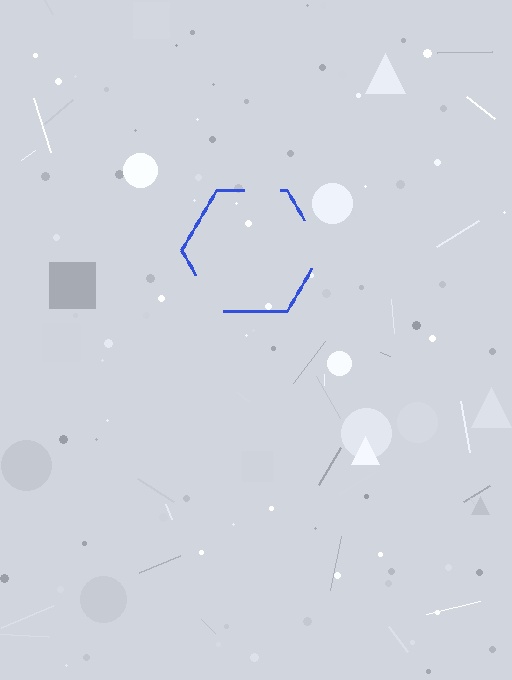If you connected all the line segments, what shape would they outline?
They would outline a hexagon.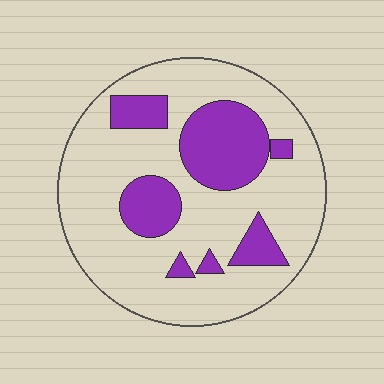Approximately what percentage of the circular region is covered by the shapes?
Approximately 25%.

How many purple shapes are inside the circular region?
7.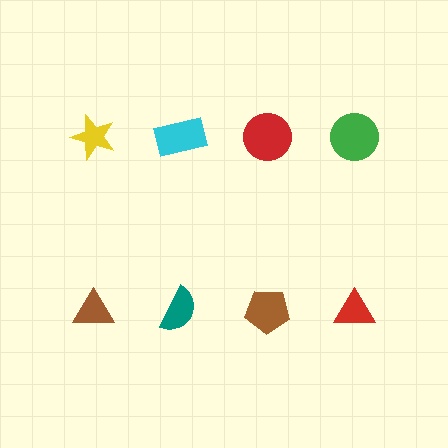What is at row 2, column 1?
A brown triangle.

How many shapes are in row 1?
4 shapes.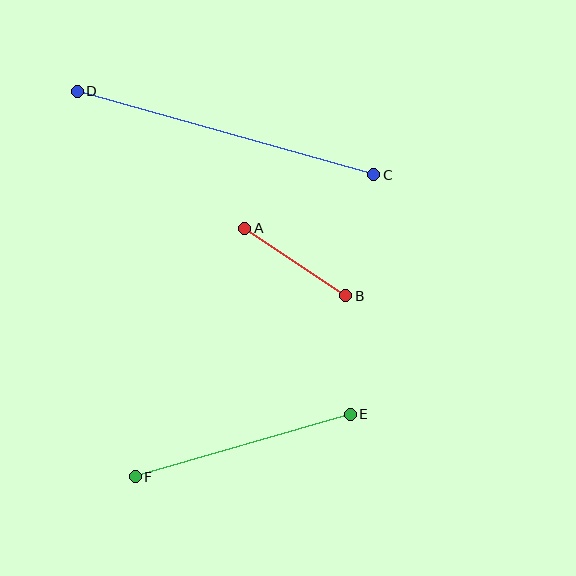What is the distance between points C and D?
The distance is approximately 308 pixels.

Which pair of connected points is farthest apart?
Points C and D are farthest apart.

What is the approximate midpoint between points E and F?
The midpoint is at approximately (243, 446) pixels.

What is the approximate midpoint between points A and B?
The midpoint is at approximately (295, 262) pixels.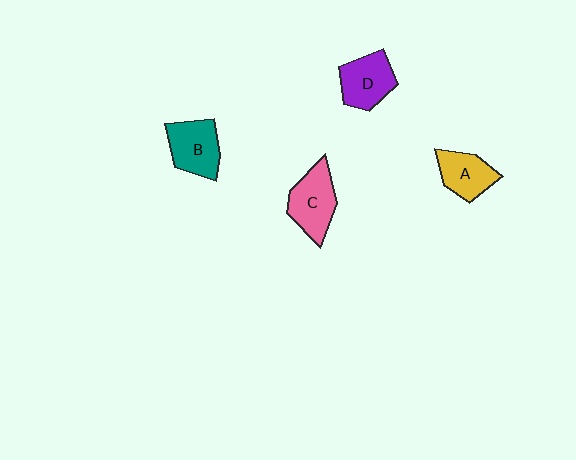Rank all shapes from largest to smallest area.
From largest to smallest: C (pink), B (teal), D (purple), A (yellow).